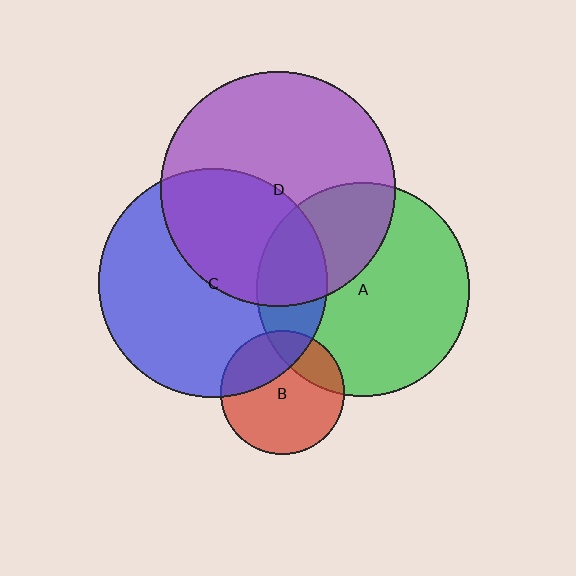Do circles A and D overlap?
Yes.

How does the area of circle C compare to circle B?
Approximately 3.4 times.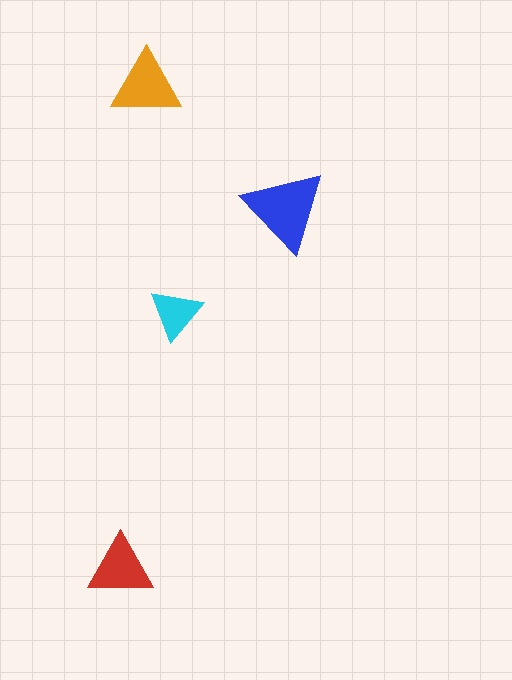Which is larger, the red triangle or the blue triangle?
The blue one.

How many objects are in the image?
There are 4 objects in the image.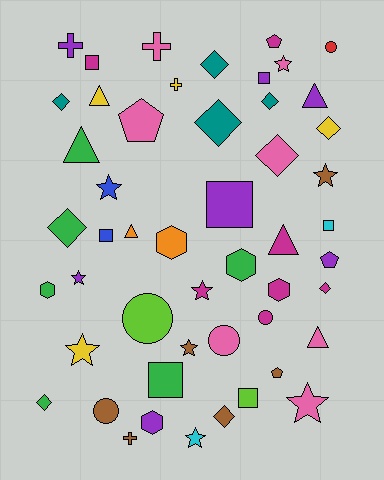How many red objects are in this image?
There is 1 red object.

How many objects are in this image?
There are 50 objects.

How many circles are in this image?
There are 5 circles.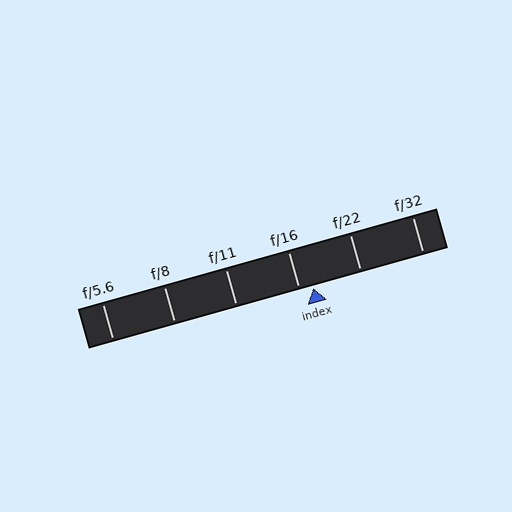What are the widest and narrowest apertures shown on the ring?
The widest aperture shown is f/5.6 and the narrowest is f/32.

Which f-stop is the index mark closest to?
The index mark is closest to f/16.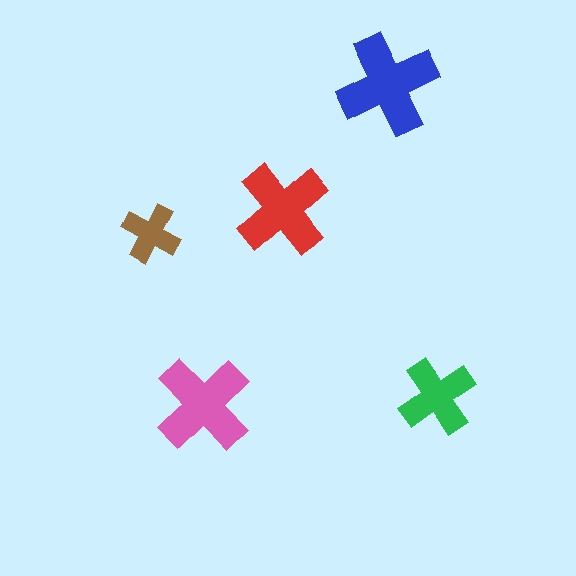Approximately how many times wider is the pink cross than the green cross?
About 1.5 times wider.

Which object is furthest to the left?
The brown cross is leftmost.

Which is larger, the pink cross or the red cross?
The pink one.